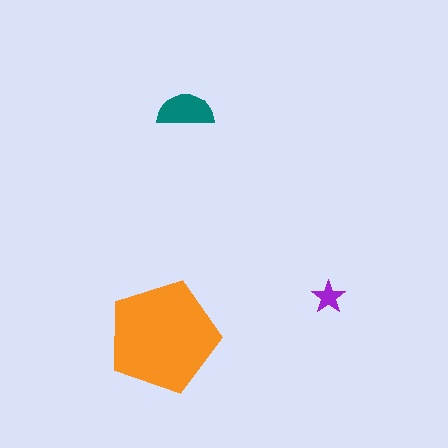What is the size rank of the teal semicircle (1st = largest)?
2nd.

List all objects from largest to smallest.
The orange pentagon, the teal semicircle, the purple star.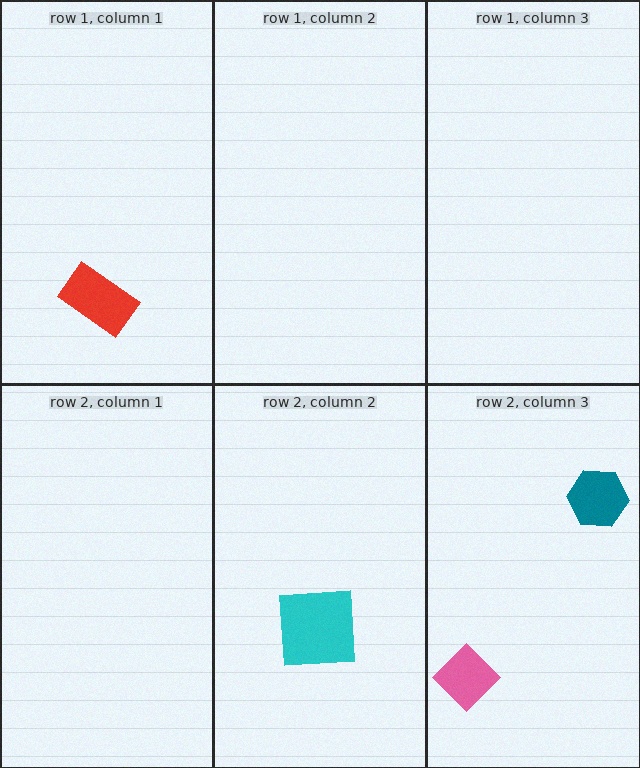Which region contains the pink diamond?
The row 2, column 3 region.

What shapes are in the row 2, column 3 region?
The pink diamond, the teal hexagon.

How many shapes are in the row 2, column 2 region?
1.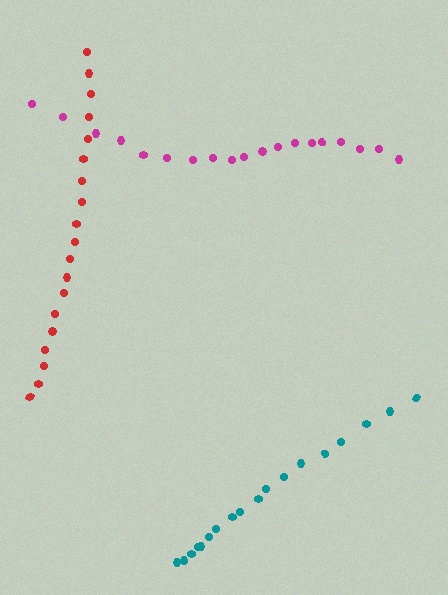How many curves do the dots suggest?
There are 3 distinct paths.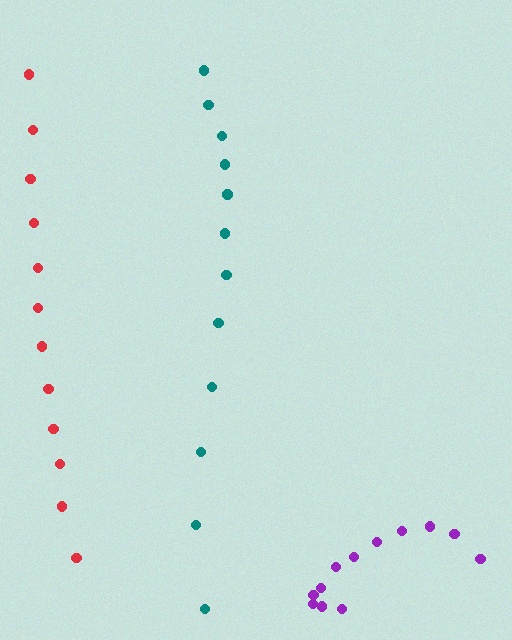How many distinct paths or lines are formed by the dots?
There are 3 distinct paths.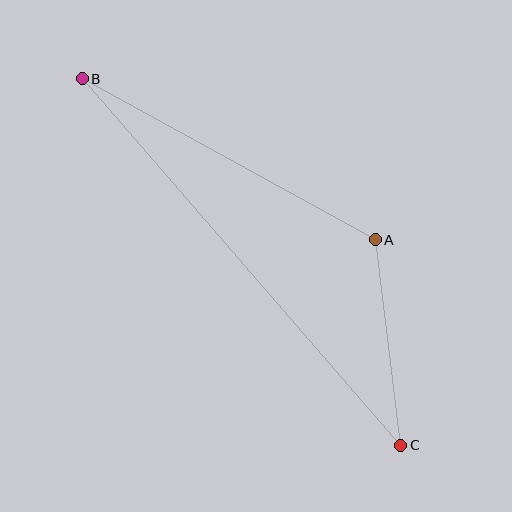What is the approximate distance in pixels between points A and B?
The distance between A and B is approximately 334 pixels.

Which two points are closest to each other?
Points A and C are closest to each other.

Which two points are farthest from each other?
Points B and C are farthest from each other.